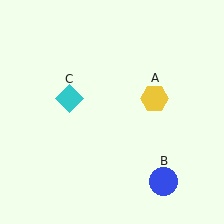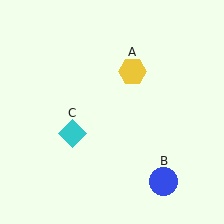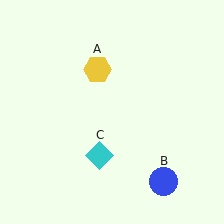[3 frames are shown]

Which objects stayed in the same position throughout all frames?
Blue circle (object B) remained stationary.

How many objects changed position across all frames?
2 objects changed position: yellow hexagon (object A), cyan diamond (object C).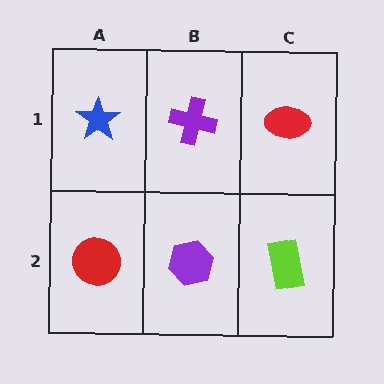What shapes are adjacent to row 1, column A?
A red circle (row 2, column A), a purple cross (row 1, column B).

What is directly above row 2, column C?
A red ellipse.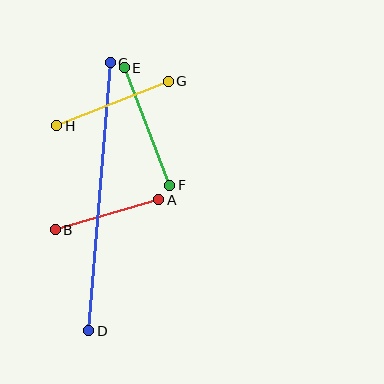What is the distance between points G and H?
The distance is approximately 120 pixels.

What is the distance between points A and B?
The distance is approximately 108 pixels.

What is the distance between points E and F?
The distance is approximately 126 pixels.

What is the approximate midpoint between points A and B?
The midpoint is at approximately (107, 215) pixels.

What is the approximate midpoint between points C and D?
The midpoint is at approximately (100, 197) pixels.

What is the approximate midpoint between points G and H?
The midpoint is at approximately (112, 103) pixels.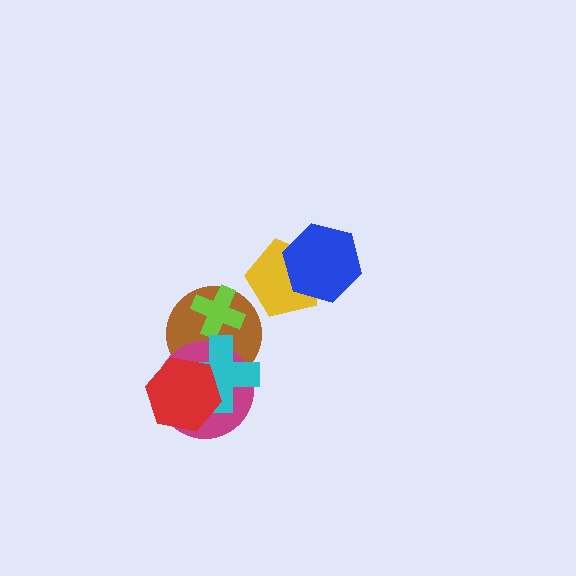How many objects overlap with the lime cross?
1 object overlaps with the lime cross.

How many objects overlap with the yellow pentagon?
1 object overlaps with the yellow pentagon.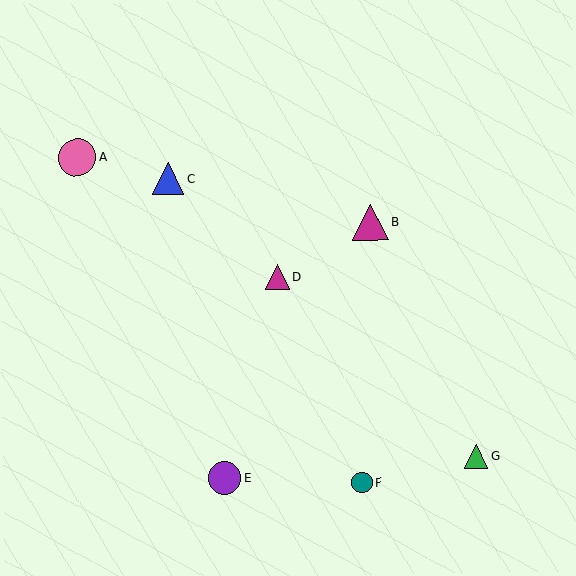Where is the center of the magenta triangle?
The center of the magenta triangle is at (370, 222).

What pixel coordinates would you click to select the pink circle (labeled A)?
Click at (77, 157) to select the pink circle A.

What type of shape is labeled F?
Shape F is a teal circle.